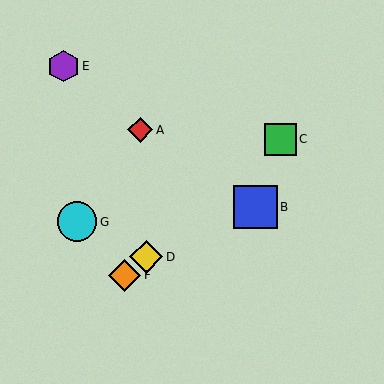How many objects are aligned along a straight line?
3 objects (C, D, F) are aligned along a straight line.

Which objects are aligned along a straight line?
Objects C, D, F are aligned along a straight line.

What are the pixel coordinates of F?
Object F is at (125, 275).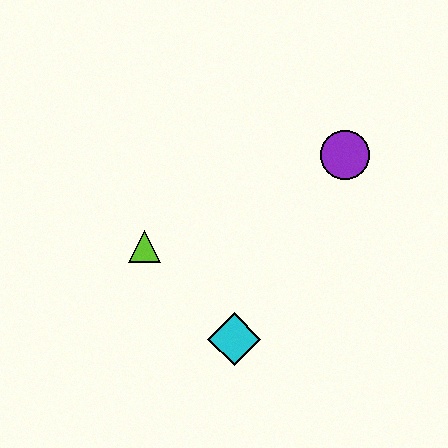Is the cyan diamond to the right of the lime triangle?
Yes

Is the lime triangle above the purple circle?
No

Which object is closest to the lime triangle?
The cyan diamond is closest to the lime triangle.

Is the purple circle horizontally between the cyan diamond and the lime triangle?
No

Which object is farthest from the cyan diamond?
The purple circle is farthest from the cyan diamond.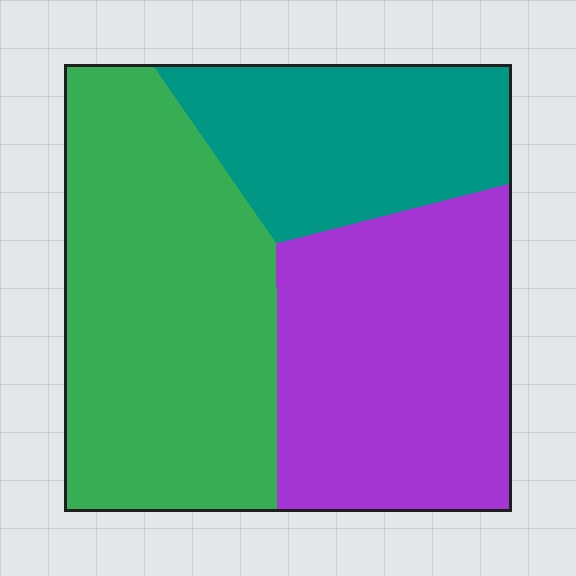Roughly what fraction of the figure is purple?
Purple covers roughly 35% of the figure.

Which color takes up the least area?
Teal, at roughly 25%.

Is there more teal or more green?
Green.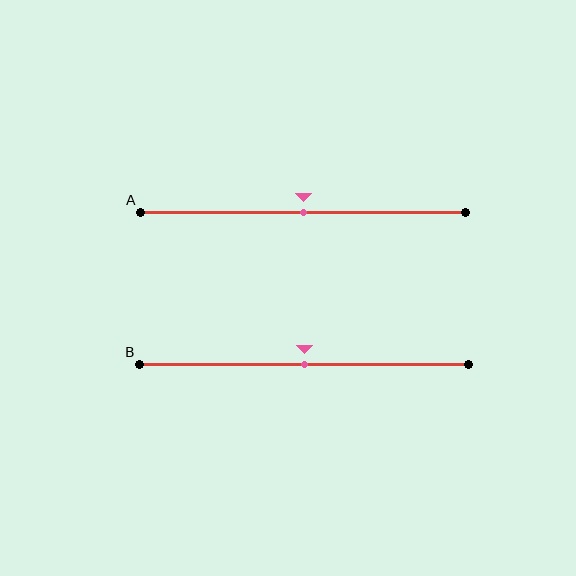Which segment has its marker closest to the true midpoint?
Segment A has its marker closest to the true midpoint.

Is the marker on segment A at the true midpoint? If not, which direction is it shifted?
Yes, the marker on segment A is at the true midpoint.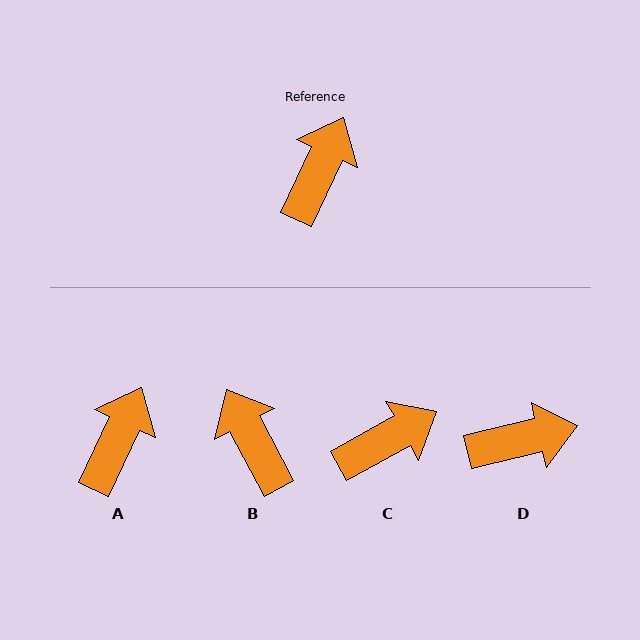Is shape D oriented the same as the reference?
No, it is off by about 51 degrees.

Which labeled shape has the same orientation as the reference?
A.